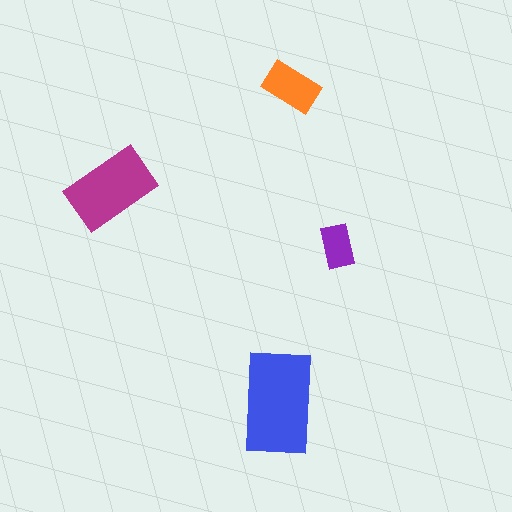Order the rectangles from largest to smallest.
the blue one, the magenta one, the orange one, the purple one.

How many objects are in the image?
There are 4 objects in the image.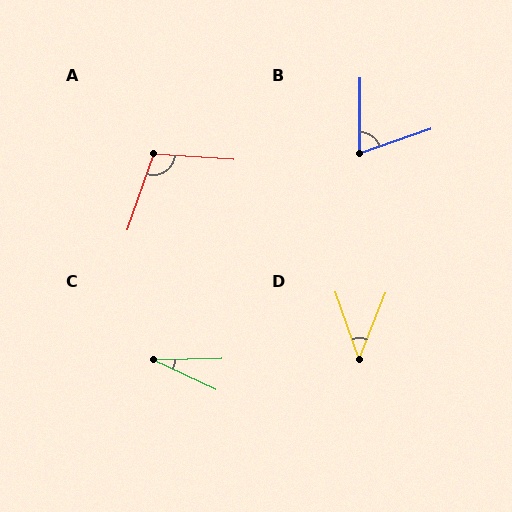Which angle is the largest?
A, at approximately 105 degrees.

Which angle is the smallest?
C, at approximately 26 degrees.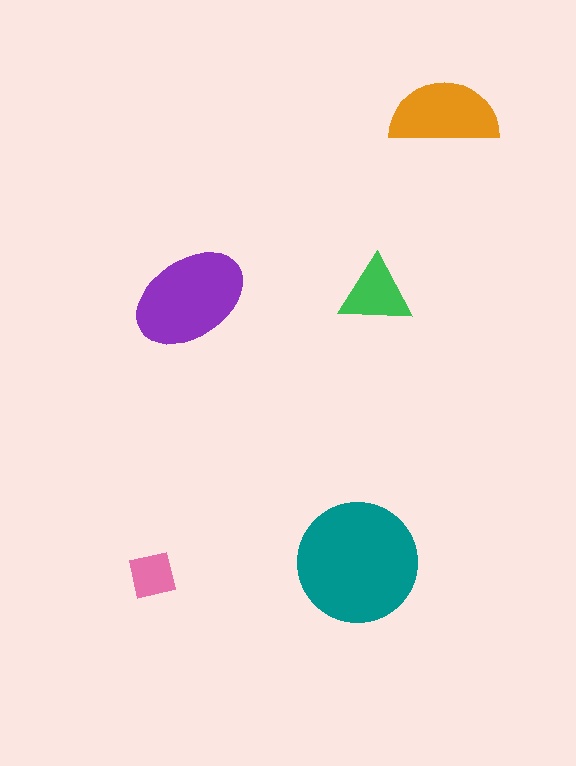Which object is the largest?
The teal circle.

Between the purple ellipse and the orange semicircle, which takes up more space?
The purple ellipse.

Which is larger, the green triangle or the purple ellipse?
The purple ellipse.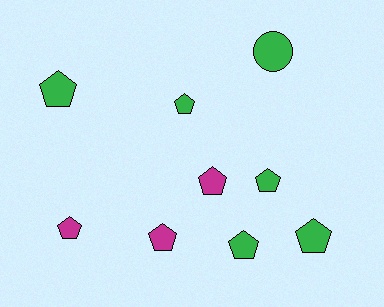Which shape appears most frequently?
Pentagon, with 8 objects.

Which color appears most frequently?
Green, with 6 objects.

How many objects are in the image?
There are 9 objects.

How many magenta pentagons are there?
There are 3 magenta pentagons.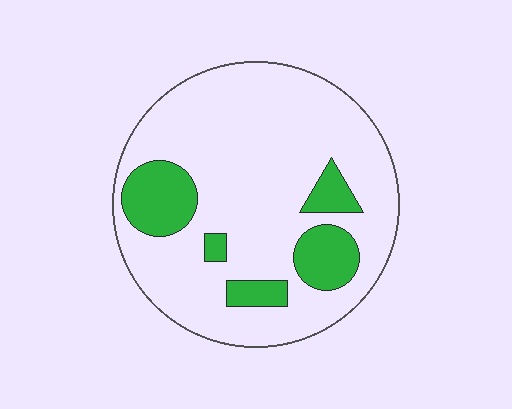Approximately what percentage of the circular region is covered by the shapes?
Approximately 20%.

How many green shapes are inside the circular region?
5.